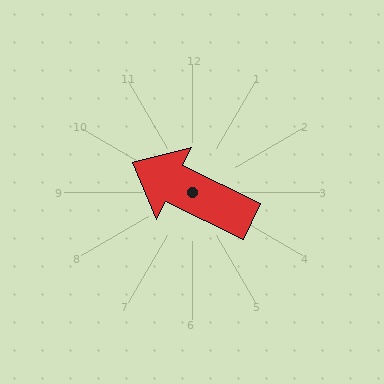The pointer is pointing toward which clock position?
Roughly 10 o'clock.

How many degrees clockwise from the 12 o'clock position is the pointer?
Approximately 296 degrees.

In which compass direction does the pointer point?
Northwest.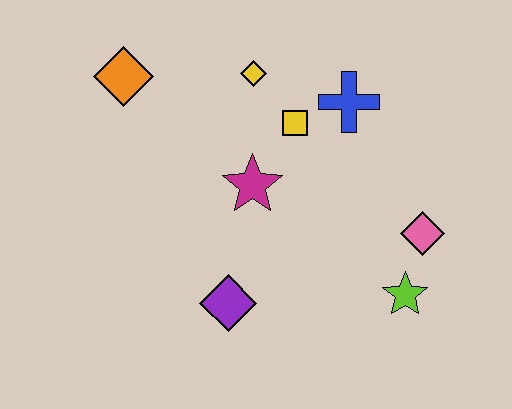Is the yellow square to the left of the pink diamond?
Yes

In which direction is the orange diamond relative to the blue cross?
The orange diamond is to the left of the blue cross.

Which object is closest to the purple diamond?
The magenta star is closest to the purple diamond.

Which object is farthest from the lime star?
The orange diamond is farthest from the lime star.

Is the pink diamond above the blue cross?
No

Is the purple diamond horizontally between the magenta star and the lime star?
No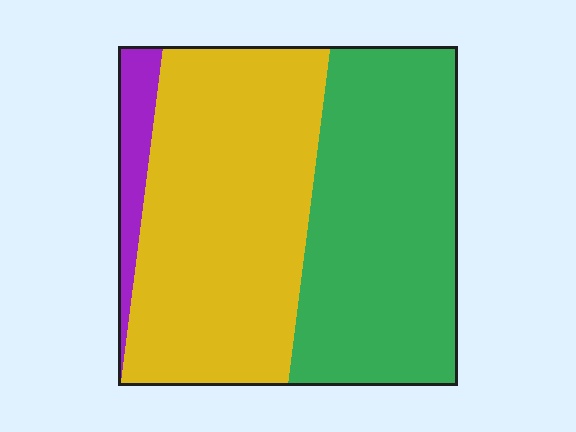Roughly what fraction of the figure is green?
Green covers 44% of the figure.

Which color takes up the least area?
Purple, at roughly 5%.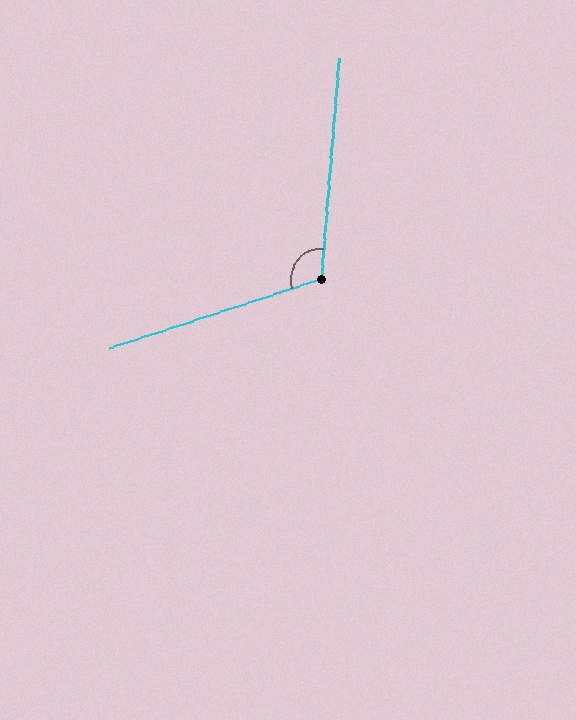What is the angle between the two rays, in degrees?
Approximately 113 degrees.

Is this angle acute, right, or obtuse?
It is obtuse.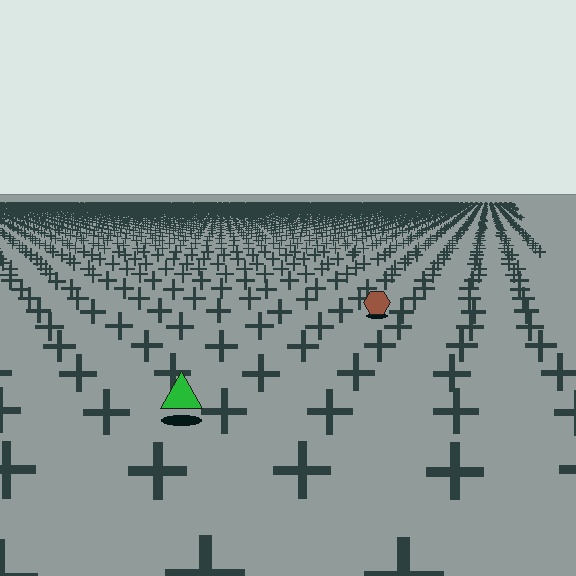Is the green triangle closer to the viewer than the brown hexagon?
Yes. The green triangle is closer — you can tell from the texture gradient: the ground texture is coarser near it.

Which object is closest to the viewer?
The green triangle is closest. The texture marks near it are larger and more spread out.